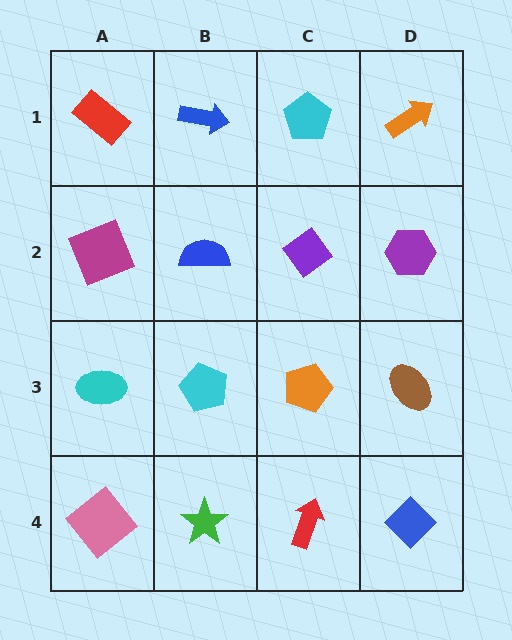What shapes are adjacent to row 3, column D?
A purple hexagon (row 2, column D), a blue diamond (row 4, column D), an orange pentagon (row 3, column C).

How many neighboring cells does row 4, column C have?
3.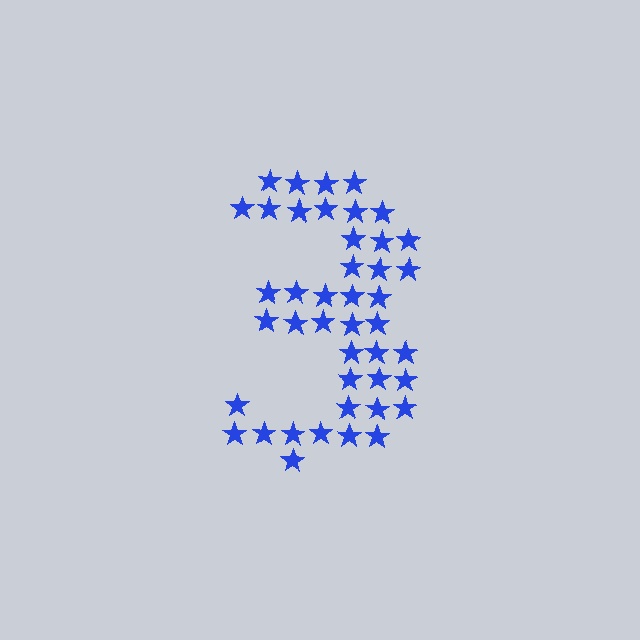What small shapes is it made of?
It is made of small stars.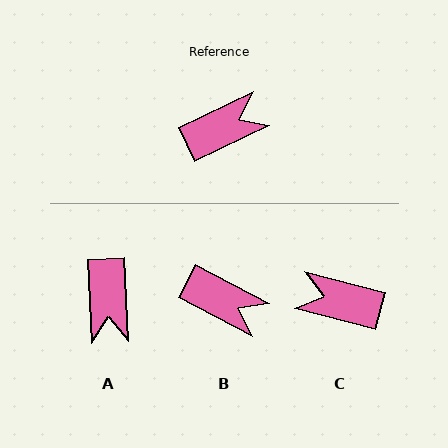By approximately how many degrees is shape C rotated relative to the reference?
Approximately 140 degrees counter-clockwise.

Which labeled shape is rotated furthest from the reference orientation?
C, about 140 degrees away.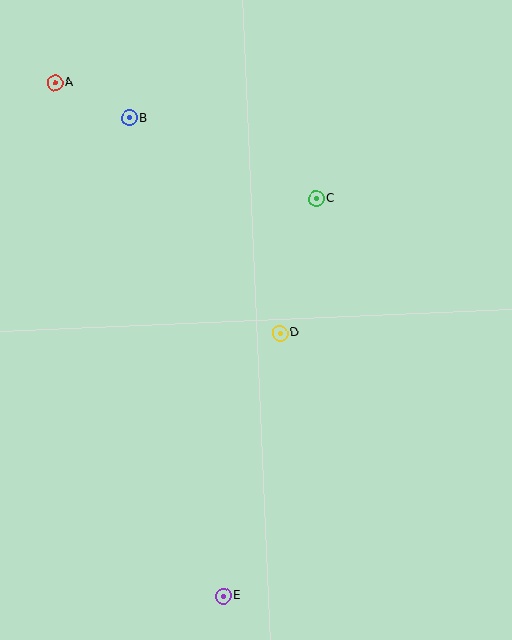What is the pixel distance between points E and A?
The distance between E and A is 540 pixels.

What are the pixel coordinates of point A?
Point A is at (55, 83).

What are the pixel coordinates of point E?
Point E is at (223, 596).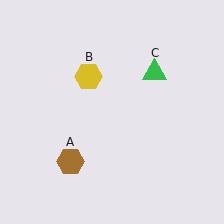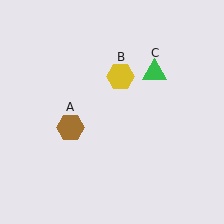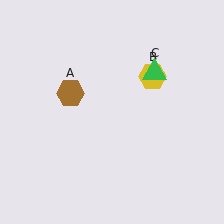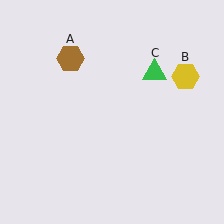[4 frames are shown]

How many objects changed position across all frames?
2 objects changed position: brown hexagon (object A), yellow hexagon (object B).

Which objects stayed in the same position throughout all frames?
Green triangle (object C) remained stationary.